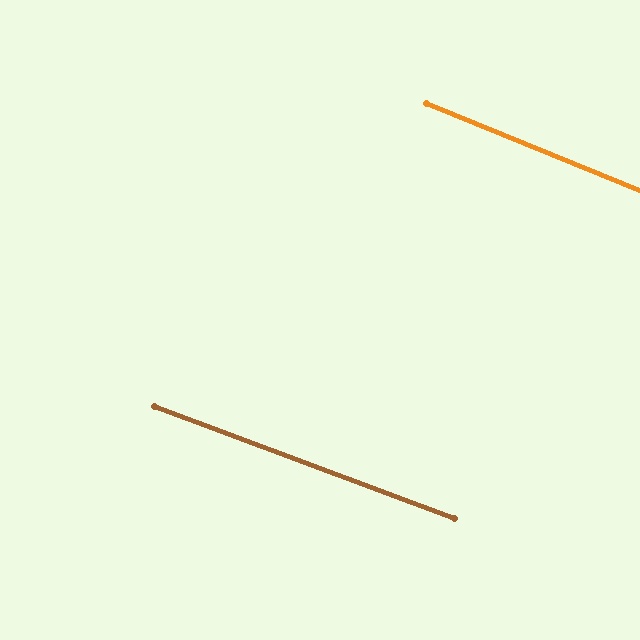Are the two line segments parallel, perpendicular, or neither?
Parallel — their directions differ by only 1.7°.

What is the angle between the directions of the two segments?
Approximately 2 degrees.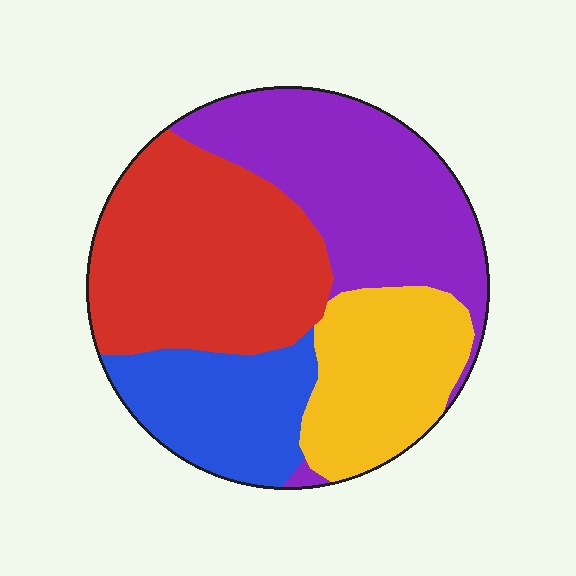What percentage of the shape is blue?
Blue covers 17% of the shape.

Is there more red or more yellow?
Red.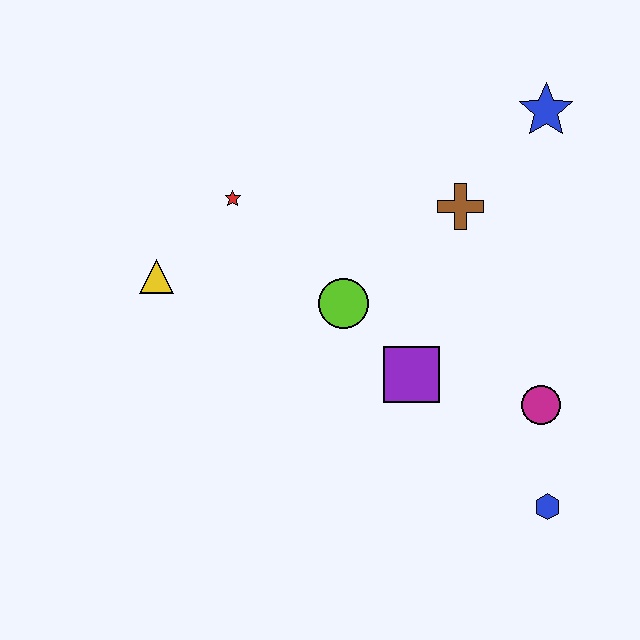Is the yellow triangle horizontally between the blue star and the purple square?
No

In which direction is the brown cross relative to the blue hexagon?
The brown cross is above the blue hexagon.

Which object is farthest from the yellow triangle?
The blue hexagon is farthest from the yellow triangle.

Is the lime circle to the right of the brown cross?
No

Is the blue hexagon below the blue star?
Yes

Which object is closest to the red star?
The yellow triangle is closest to the red star.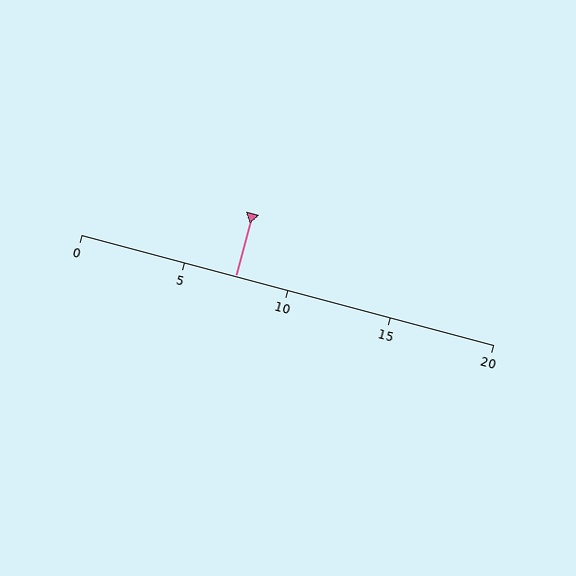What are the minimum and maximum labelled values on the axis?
The axis runs from 0 to 20.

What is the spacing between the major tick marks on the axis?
The major ticks are spaced 5 apart.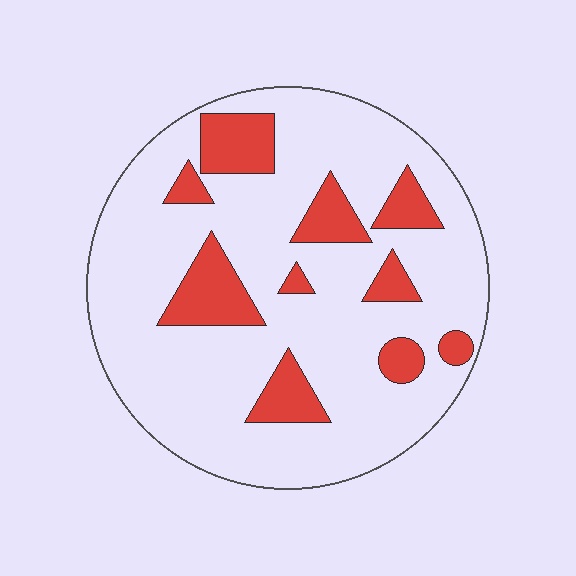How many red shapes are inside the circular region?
10.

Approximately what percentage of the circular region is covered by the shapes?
Approximately 20%.